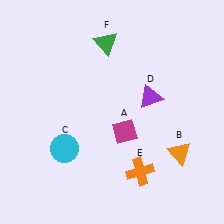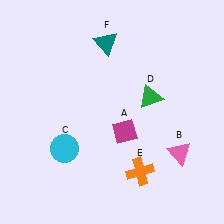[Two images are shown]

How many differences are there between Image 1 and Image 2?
There are 3 differences between the two images.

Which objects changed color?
B changed from orange to pink. D changed from purple to green. F changed from green to teal.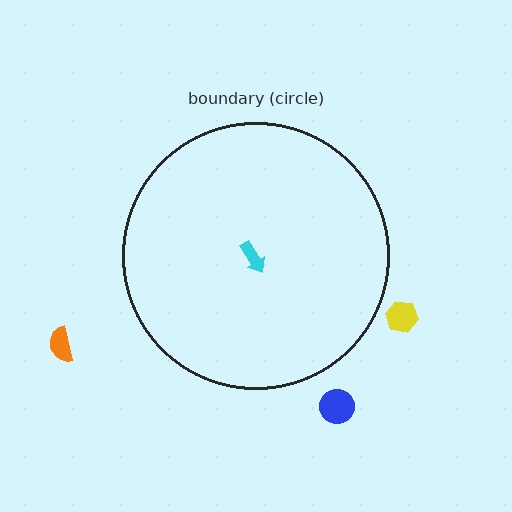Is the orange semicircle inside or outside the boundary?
Outside.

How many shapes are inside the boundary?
1 inside, 3 outside.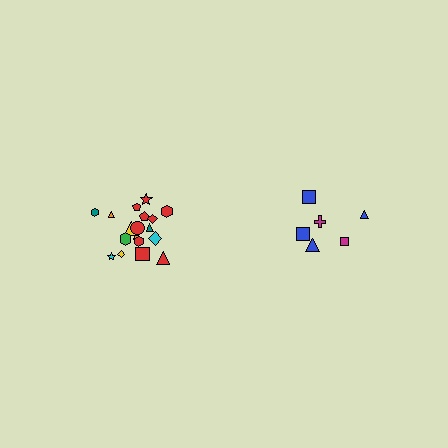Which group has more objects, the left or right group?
The left group.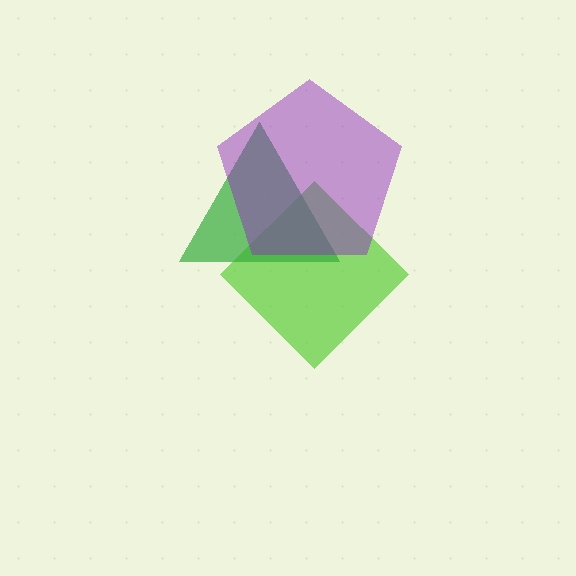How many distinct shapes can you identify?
There are 3 distinct shapes: a lime diamond, a green triangle, a purple pentagon.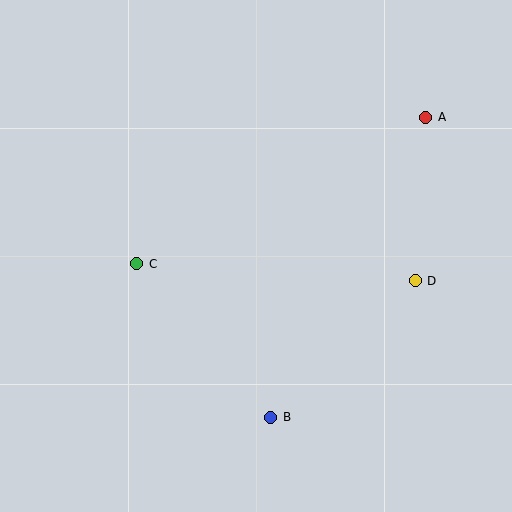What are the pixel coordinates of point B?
Point B is at (271, 417).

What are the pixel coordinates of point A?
Point A is at (426, 117).